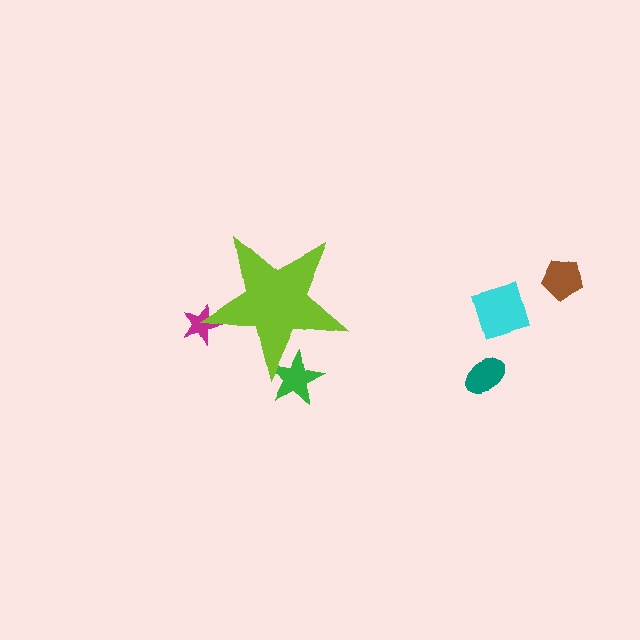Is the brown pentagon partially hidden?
No, the brown pentagon is fully visible.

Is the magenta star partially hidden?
Yes, the magenta star is partially hidden behind the lime star.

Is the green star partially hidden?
Yes, the green star is partially hidden behind the lime star.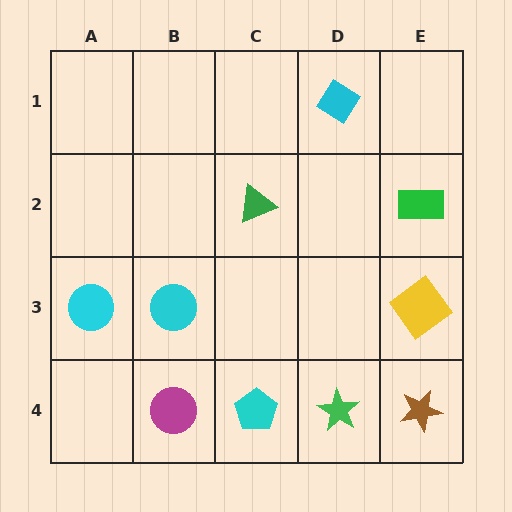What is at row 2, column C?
A green triangle.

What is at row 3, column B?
A cyan circle.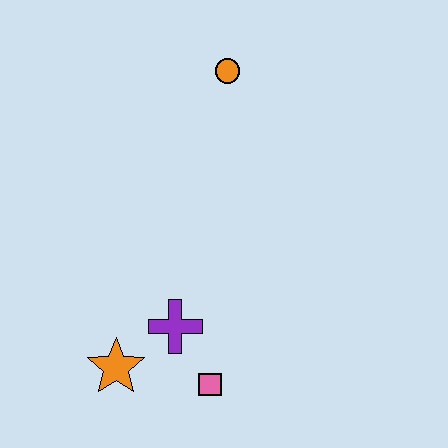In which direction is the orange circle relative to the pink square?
The orange circle is above the pink square.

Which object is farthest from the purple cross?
The orange circle is farthest from the purple cross.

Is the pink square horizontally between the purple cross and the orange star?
No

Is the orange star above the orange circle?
No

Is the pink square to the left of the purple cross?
No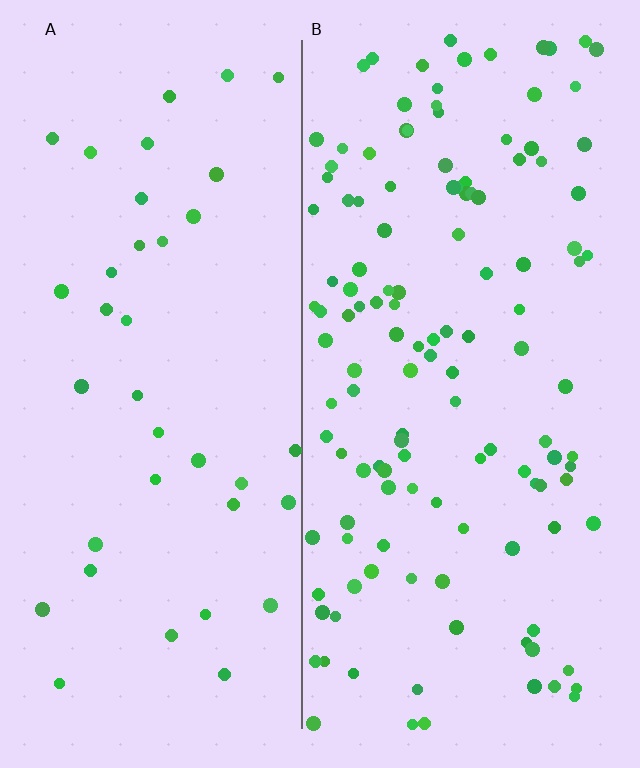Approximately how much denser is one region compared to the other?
Approximately 3.4× — region B over region A.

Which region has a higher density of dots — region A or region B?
B (the right).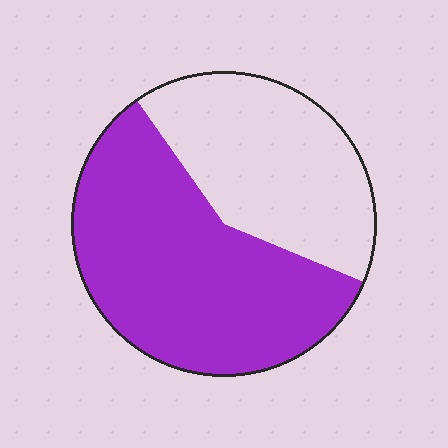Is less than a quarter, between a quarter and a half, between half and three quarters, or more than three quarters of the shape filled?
Between half and three quarters.